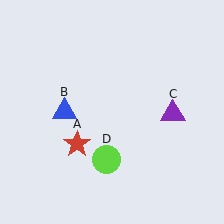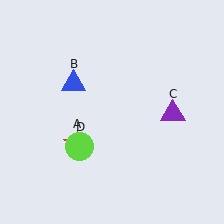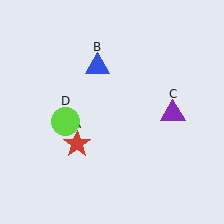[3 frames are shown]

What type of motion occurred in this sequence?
The blue triangle (object B), lime circle (object D) rotated clockwise around the center of the scene.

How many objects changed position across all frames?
2 objects changed position: blue triangle (object B), lime circle (object D).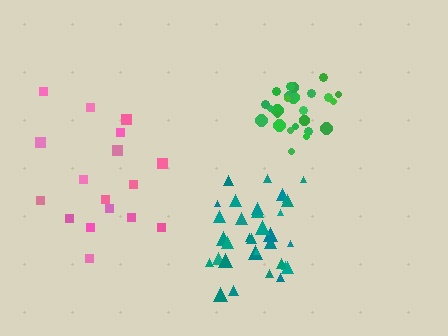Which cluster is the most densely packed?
Green.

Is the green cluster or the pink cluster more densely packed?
Green.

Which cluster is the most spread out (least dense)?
Pink.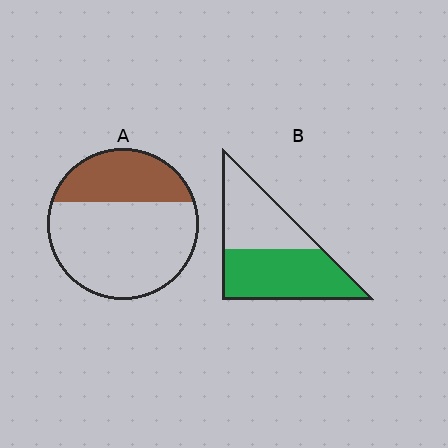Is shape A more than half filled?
No.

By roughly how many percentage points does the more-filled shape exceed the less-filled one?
By roughly 25 percentage points (B over A).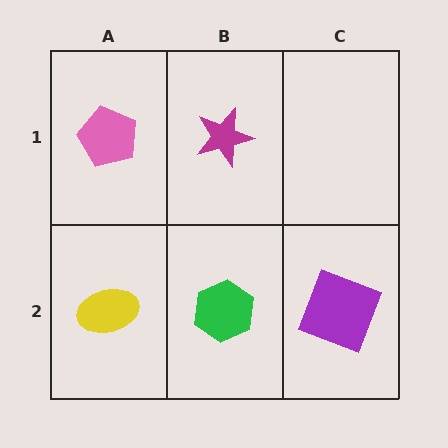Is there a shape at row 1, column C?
No, that cell is empty.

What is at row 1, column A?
A pink pentagon.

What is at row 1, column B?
A magenta star.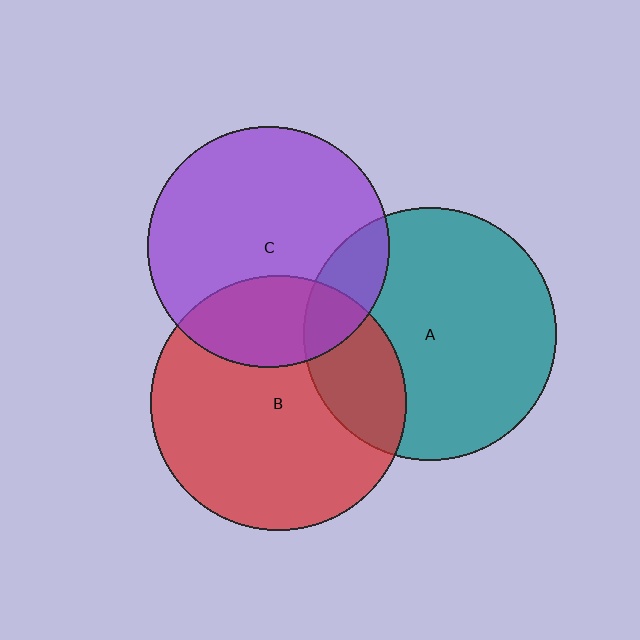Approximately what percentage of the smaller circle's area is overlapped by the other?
Approximately 15%.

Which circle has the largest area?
Circle B (red).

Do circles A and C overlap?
Yes.